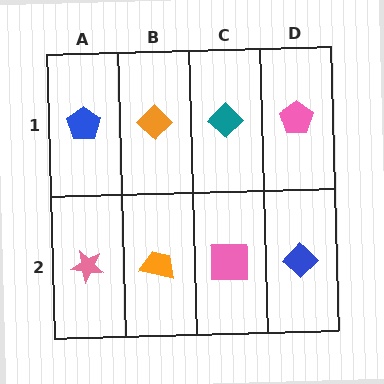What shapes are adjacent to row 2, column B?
An orange diamond (row 1, column B), a pink star (row 2, column A), a pink square (row 2, column C).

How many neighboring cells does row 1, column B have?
3.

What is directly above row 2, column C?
A teal diamond.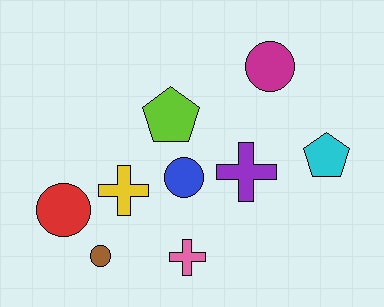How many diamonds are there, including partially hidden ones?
There are no diamonds.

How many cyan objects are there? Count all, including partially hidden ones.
There is 1 cyan object.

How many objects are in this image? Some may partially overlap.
There are 9 objects.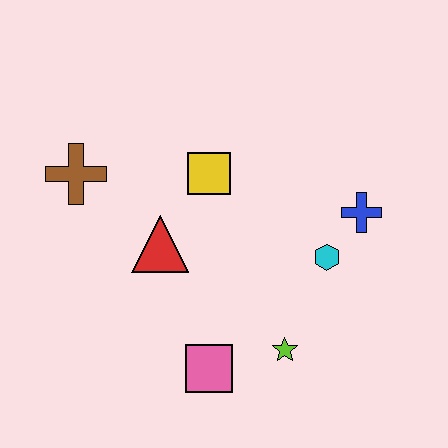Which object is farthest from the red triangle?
The blue cross is farthest from the red triangle.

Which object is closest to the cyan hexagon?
The blue cross is closest to the cyan hexagon.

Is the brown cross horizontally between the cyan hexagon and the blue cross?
No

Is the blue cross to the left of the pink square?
No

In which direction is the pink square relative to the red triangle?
The pink square is below the red triangle.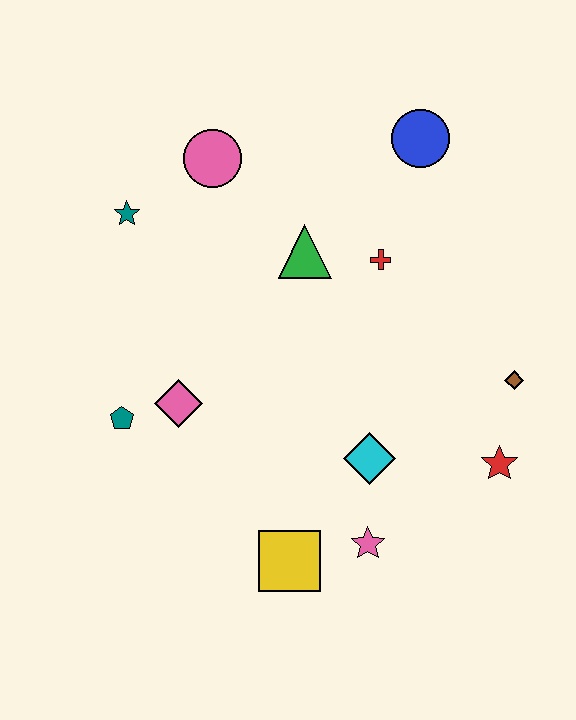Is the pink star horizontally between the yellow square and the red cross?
Yes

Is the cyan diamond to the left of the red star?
Yes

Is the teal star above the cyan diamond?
Yes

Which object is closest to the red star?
The brown diamond is closest to the red star.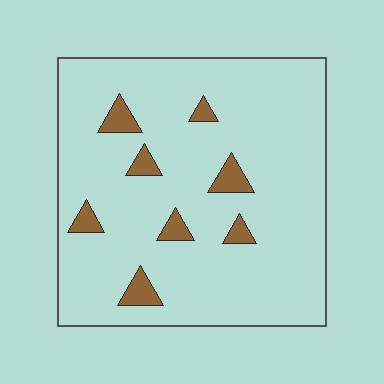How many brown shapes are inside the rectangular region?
8.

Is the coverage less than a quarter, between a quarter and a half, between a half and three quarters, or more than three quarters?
Less than a quarter.